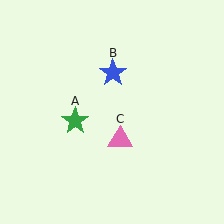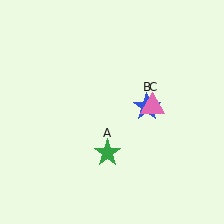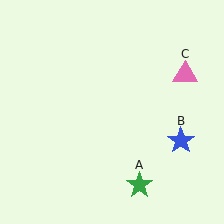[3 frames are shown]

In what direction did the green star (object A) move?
The green star (object A) moved down and to the right.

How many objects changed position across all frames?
3 objects changed position: green star (object A), blue star (object B), pink triangle (object C).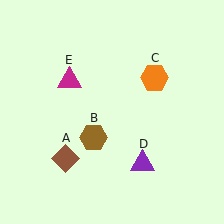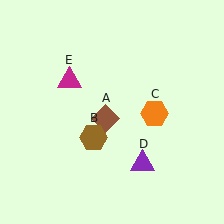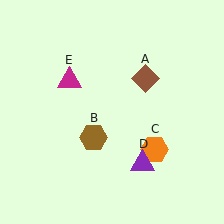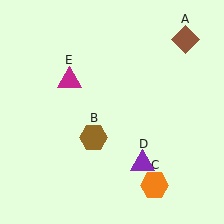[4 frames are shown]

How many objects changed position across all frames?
2 objects changed position: brown diamond (object A), orange hexagon (object C).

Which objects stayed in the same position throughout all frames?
Brown hexagon (object B) and purple triangle (object D) and magenta triangle (object E) remained stationary.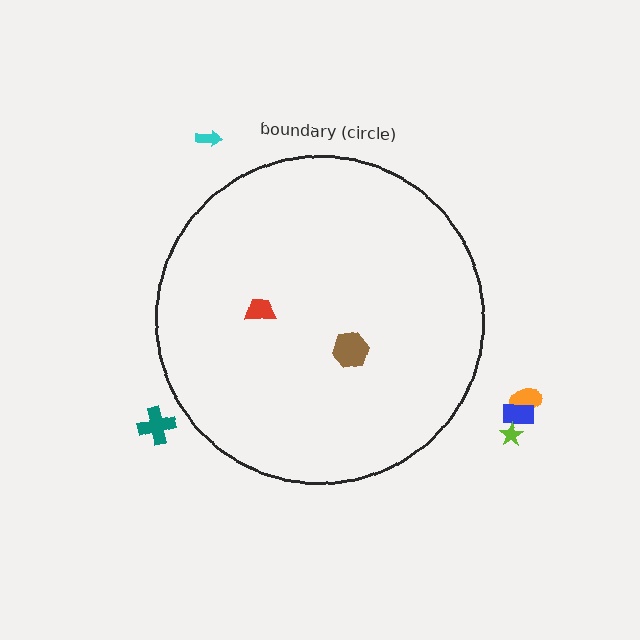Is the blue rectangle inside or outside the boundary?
Outside.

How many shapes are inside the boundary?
2 inside, 5 outside.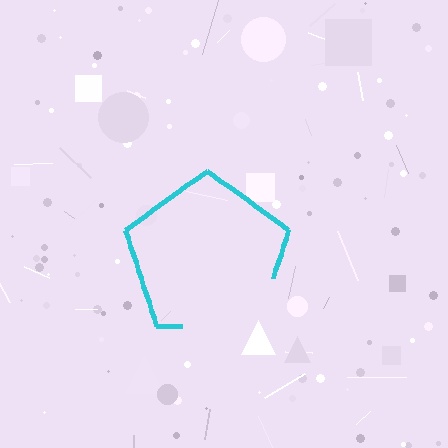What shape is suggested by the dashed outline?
The dashed outline suggests a pentagon.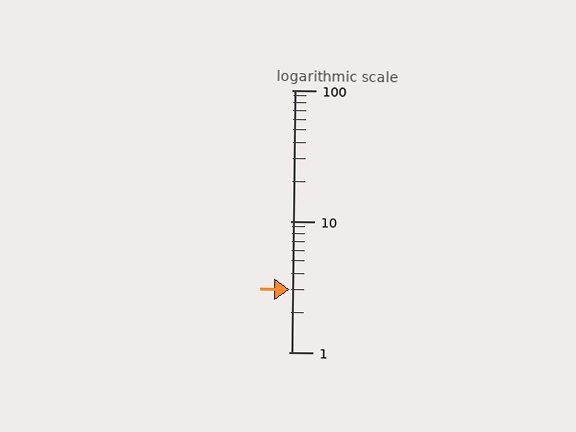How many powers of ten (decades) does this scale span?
The scale spans 2 decades, from 1 to 100.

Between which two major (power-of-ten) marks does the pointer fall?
The pointer is between 1 and 10.